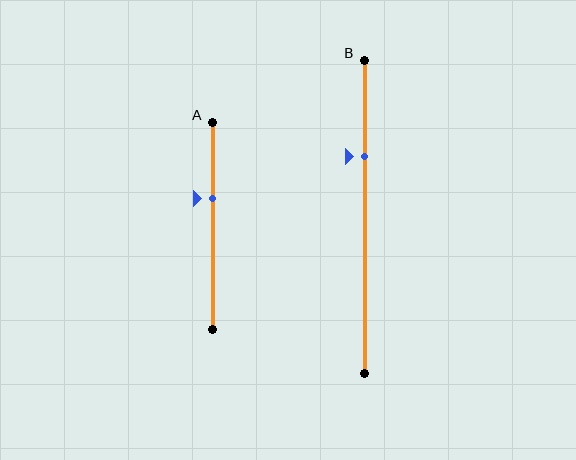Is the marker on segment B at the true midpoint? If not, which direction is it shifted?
No, the marker on segment B is shifted upward by about 19% of the segment length.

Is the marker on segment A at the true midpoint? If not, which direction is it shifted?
No, the marker on segment A is shifted upward by about 13% of the segment length.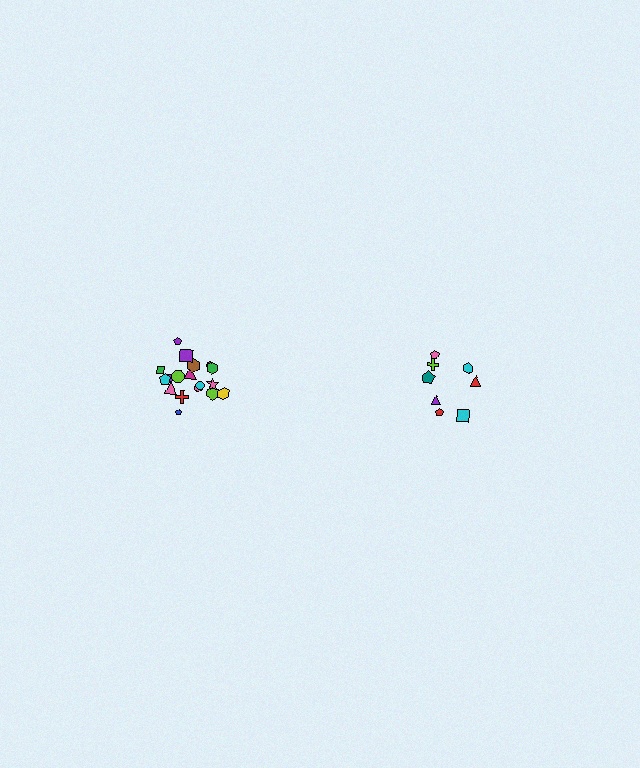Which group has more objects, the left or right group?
The left group.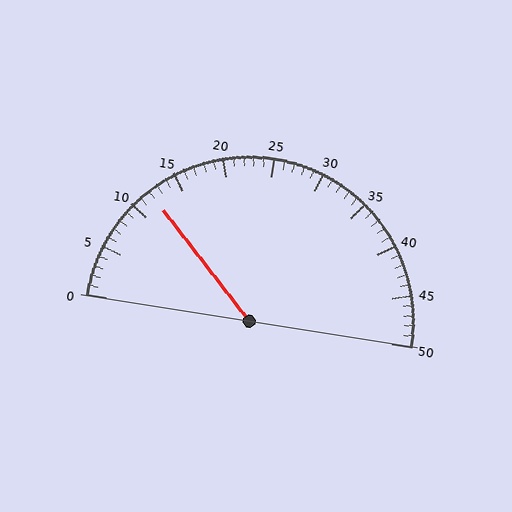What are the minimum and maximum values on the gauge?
The gauge ranges from 0 to 50.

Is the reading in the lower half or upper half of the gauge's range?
The reading is in the lower half of the range (0 to 50).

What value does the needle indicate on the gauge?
The needle indicates approximately 12.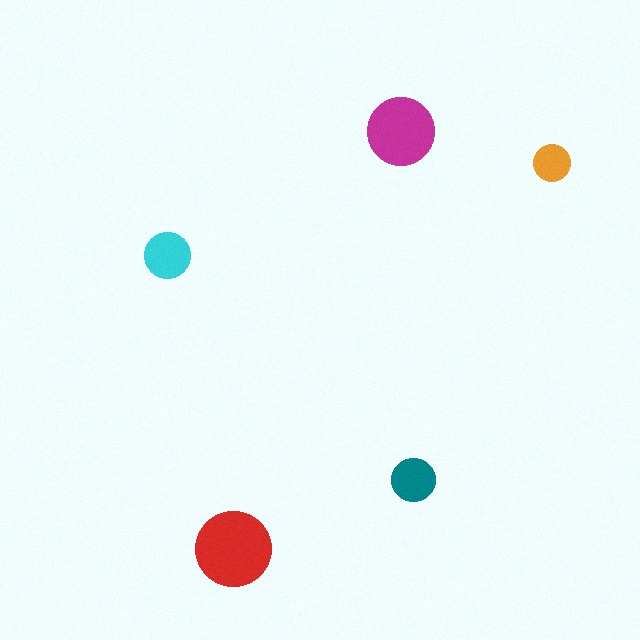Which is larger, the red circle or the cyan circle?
The red one.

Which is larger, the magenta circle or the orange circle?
The magenta one.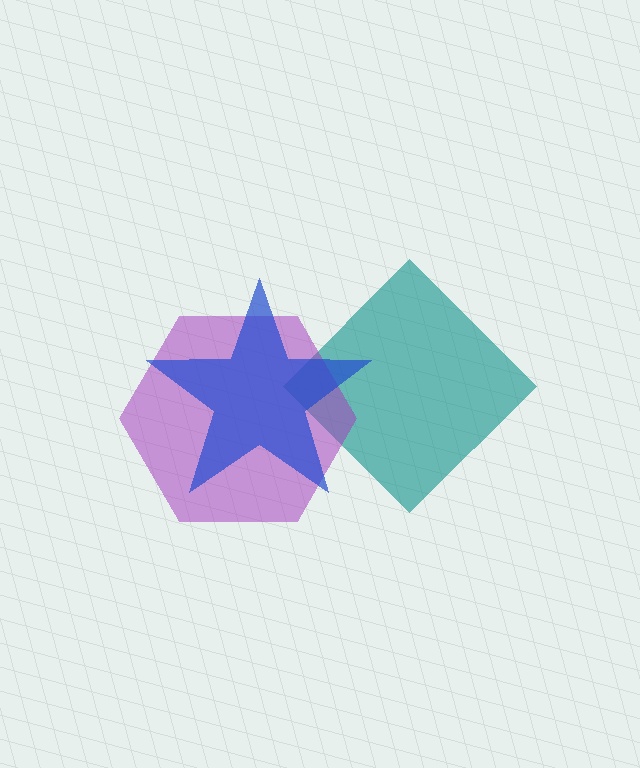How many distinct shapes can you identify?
There are 3 distinct shapes: a teal diamond, a purple hexagon, a blue star.